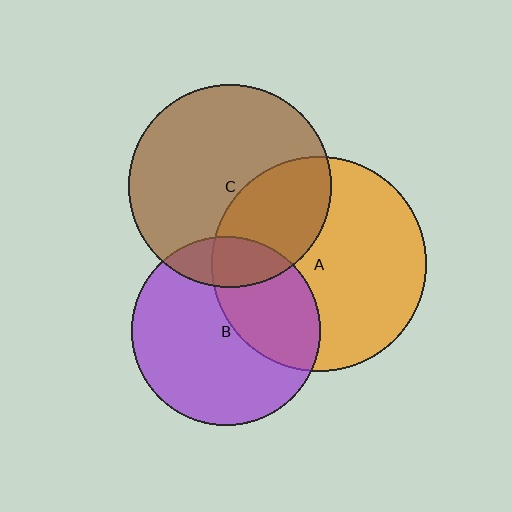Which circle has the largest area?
Circle A (orange).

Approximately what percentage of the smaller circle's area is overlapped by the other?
Approximately 15%.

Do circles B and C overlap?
Yes.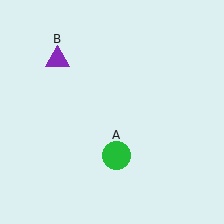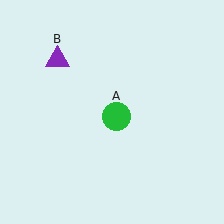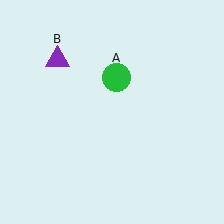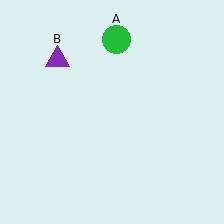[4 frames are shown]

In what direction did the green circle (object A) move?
The green circle (object A) moved up.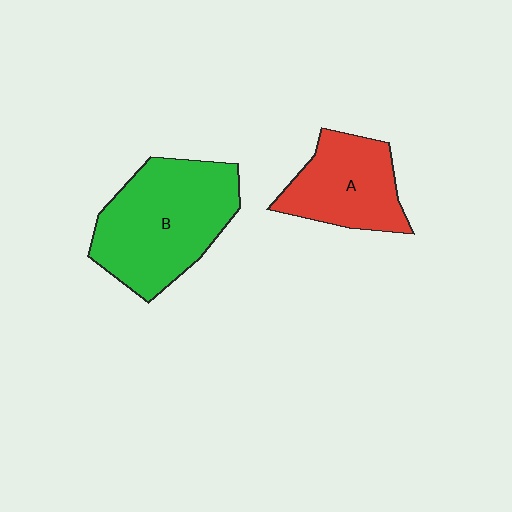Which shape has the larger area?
Shape B (green).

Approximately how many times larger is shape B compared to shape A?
Approximately 1.5 times.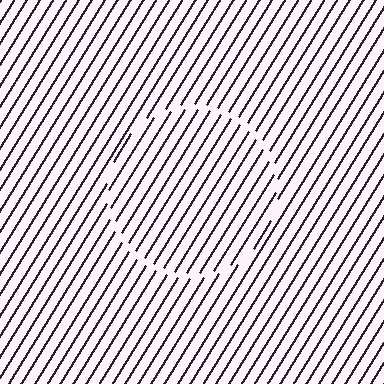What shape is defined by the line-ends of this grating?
An illusory circle. The interior of the shape contains the same grating, shifted by half a period — the contour is defined by the phase discontinuity where line-ends from the inner and outer gratings abut.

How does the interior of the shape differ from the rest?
The interior of the shape contains the same grating, shifted by half a period — the contour is defined by the phase discontinuity where line-ends from the inner and outer gratings abut.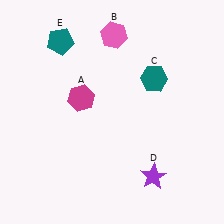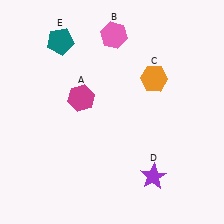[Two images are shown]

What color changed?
The hexagon (C) changed from teal in Image 1 to orange in Image 2.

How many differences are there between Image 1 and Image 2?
There is 1 difference between the two images.